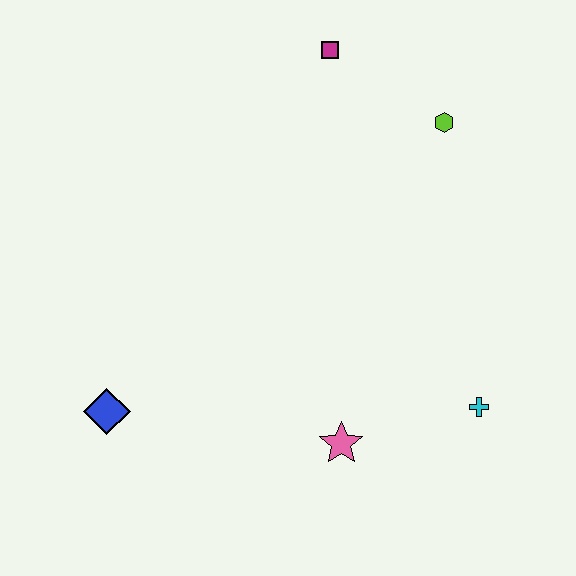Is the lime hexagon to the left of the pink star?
No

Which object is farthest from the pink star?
The magenta square is farthest from the pink star.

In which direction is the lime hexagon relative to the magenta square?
The lime hexagon is to the right of the magenta square.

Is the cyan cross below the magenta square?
Yes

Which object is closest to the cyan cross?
The pink star is closest to the cyan cross.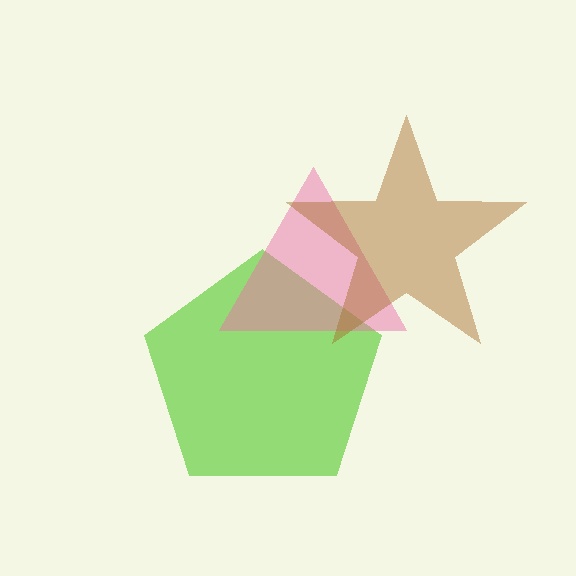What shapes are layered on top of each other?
The layered shapes are: a lime pentagon, a pink triangle, a brown star.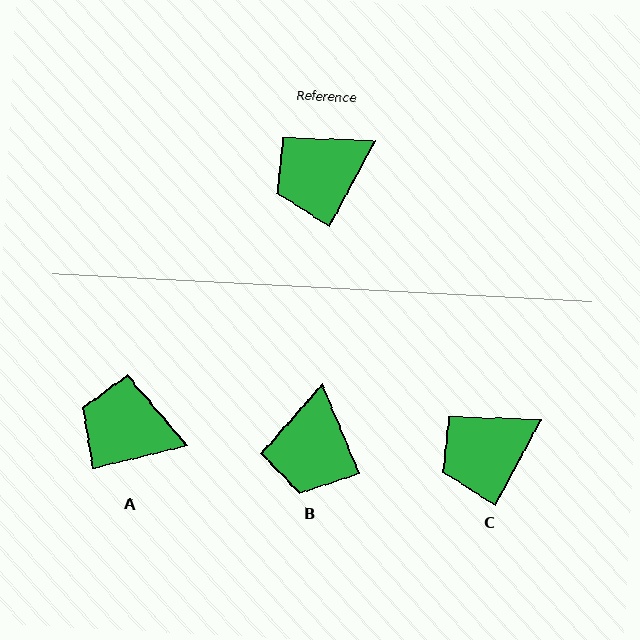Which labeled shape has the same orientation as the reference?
C.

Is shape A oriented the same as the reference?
No, it is off by about 48 degrees.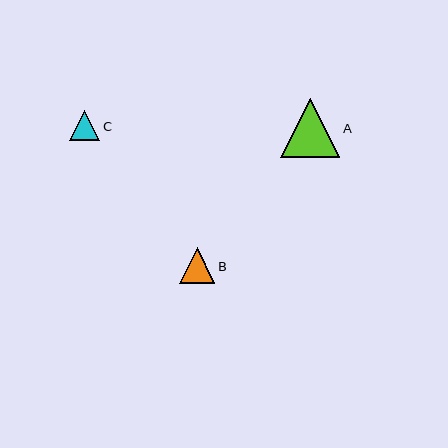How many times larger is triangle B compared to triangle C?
Triangle B is approximately 1.2 times the size of triangle C.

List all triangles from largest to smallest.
From largest to smallest: A, B, C.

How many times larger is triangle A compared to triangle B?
Triangle A is approximately 1.7 times the size of triangle B.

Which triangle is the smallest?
Triangle C is the smallest with a size of approximately 30 pixels.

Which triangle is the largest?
Triangle A is the largest with a size of approximately 59 pixels.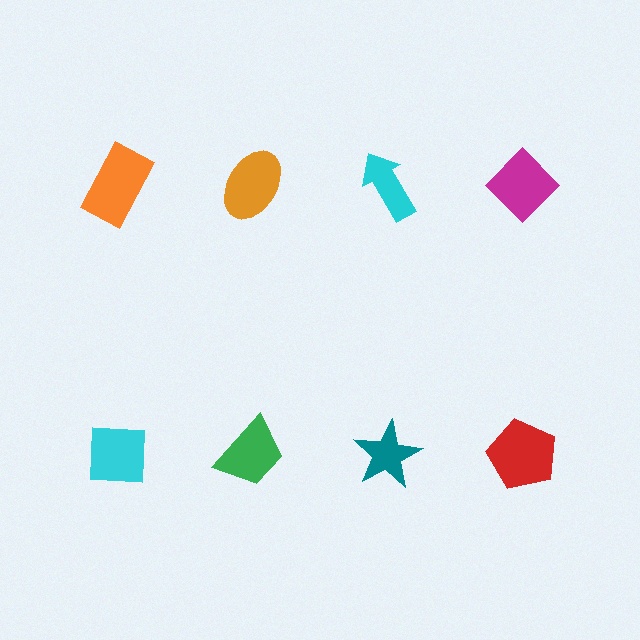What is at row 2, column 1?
A cyan square.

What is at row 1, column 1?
An orange rectangle.